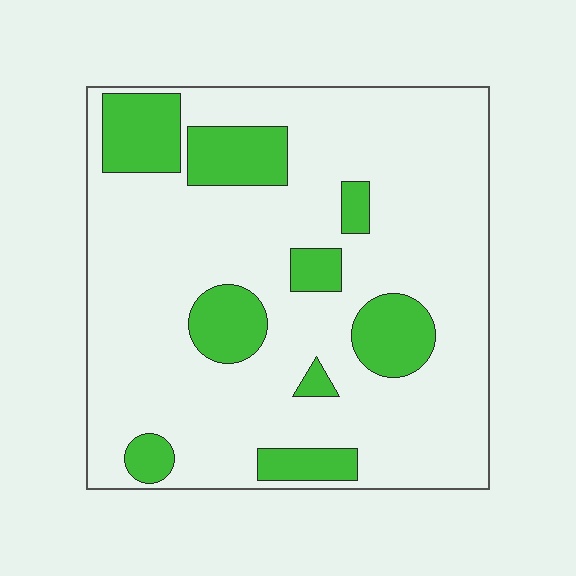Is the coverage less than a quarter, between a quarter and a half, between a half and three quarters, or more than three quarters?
Less than a quarter.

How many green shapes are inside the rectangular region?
9.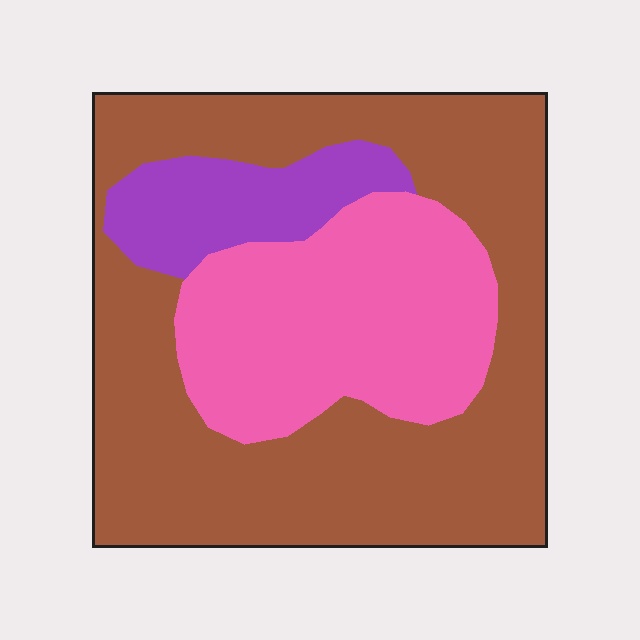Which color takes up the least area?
Purple, at roughly 10%.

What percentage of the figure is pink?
Pink takes up between a sixth and a third of the figure.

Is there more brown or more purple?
Brown.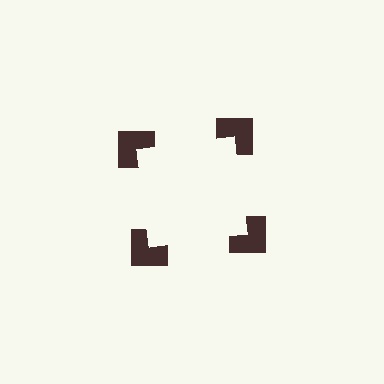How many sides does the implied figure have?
4 sides.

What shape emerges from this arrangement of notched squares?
An illusory square — its edges are inferred from the aligned wedge cuts in the notched squares, not physically drawn.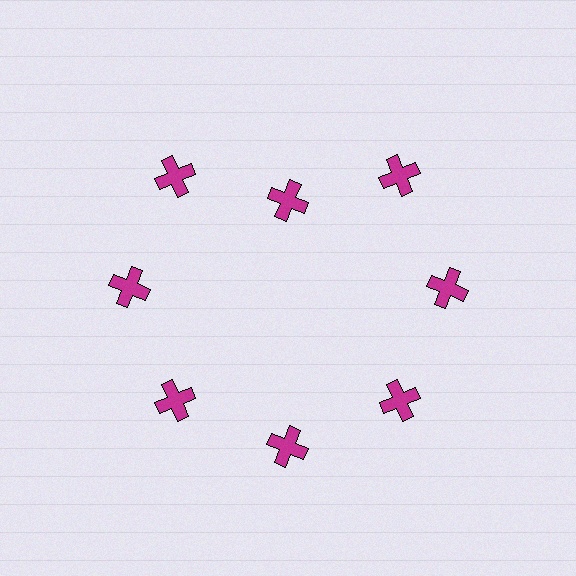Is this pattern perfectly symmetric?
No. The 8 magenta crosses are arranged in a ring, but one element near the 12 o'clock position is pulled inward toward the center, breaking the 8-fold rotational symmetry.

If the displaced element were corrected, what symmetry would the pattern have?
It would have 8-fold rotational symmetry — the pattern would map onto itself every 45 degrees.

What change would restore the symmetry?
The symmetry would be restored by moving it outward, back onto the ring so that all 8 crosses sit at equal angles and equal distance from the center.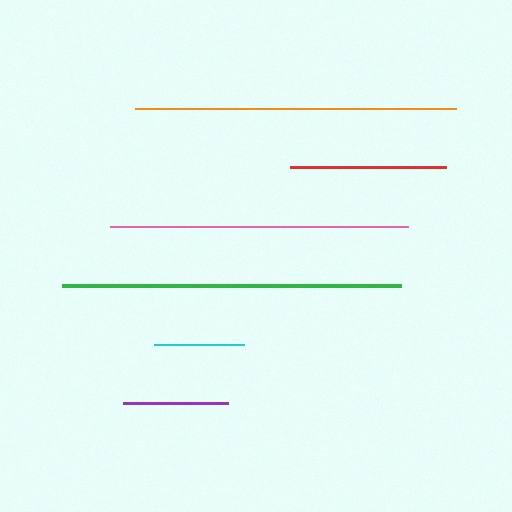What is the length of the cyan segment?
The cyan segment is approximately 90 pixels long.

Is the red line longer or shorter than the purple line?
The red line is longer than the purple line.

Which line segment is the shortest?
The cyan line is the shortest at approximately 90 pixels.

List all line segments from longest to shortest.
From longest to shortest: green, orange, pink, red, purple, cyan.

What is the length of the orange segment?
The orange segment is approximately 321 pixels long.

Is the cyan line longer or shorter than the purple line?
The purple line is longer than the cyan line.